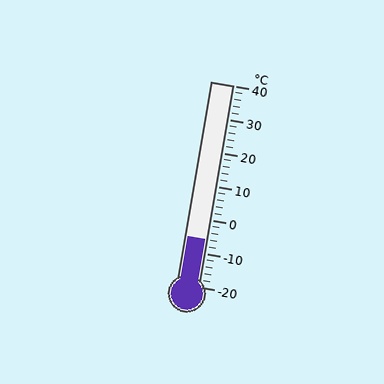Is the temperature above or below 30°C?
The temperature is below 30°C.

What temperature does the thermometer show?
The thermometer shows approximately -6°C.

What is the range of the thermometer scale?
The thermometer scale ranges from -20°C to 40°C.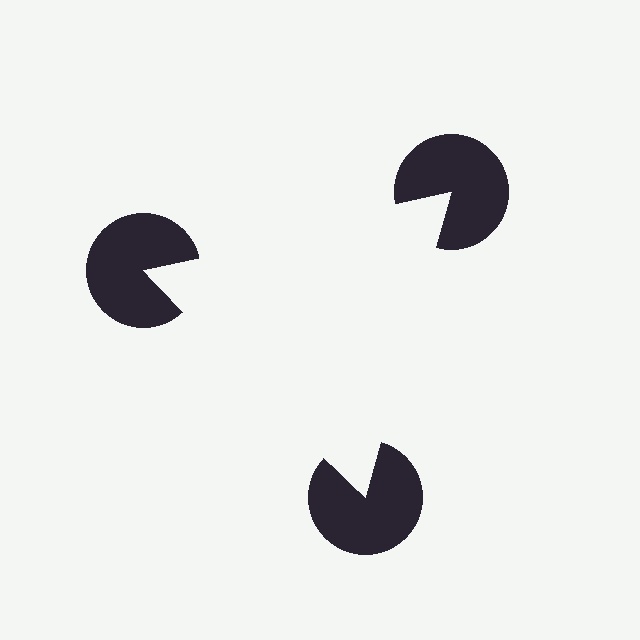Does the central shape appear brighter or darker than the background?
It typically appears slightly brighter than the background, even though no actual brightness change is drawn.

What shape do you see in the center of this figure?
An illusory triangle — its edges are inferred from the aligned wedge cuts in the pac-man discs, not physically drawn.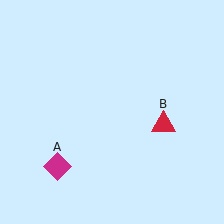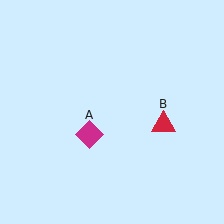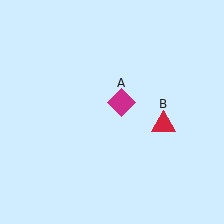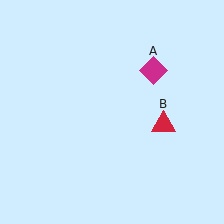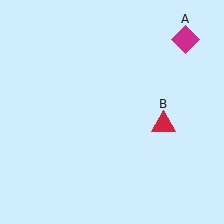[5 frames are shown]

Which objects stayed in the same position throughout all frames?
Red triangle (object B) remained stationary.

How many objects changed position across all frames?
1 object changed position: magenta diamond (object A).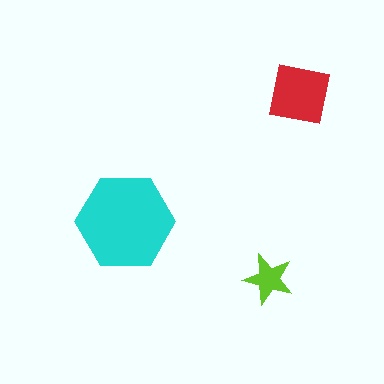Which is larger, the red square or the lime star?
The red square.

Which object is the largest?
The cyan hexagon.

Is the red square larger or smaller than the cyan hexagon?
Smaller.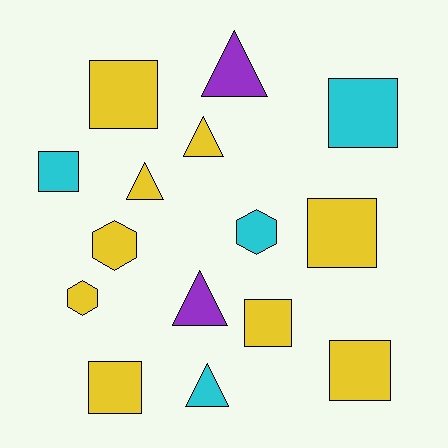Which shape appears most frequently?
Square, with 7 objects.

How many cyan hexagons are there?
There is 1 cyan hexagon.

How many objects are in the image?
There are 15 objects.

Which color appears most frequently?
Yellow, with 9 objects.